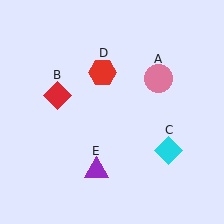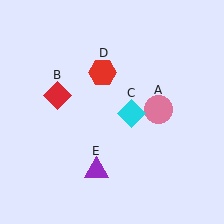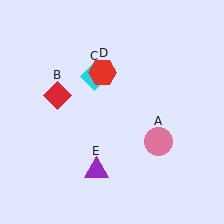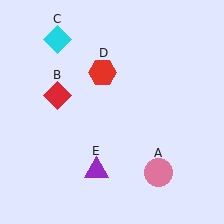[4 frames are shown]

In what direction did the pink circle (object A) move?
The pink circle (object A) moved down.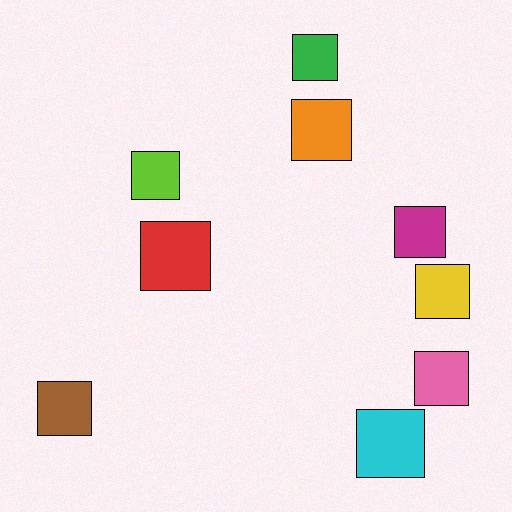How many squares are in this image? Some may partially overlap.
There are 9 squares.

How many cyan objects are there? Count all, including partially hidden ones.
There is 1 cyan object.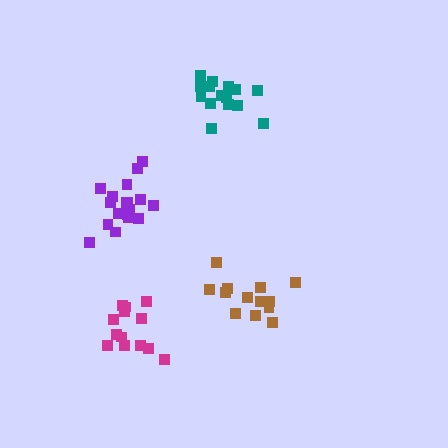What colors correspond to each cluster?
The clusters are colored: magenta, purple, brown, teal.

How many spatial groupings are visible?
There are 4 spatial groupings.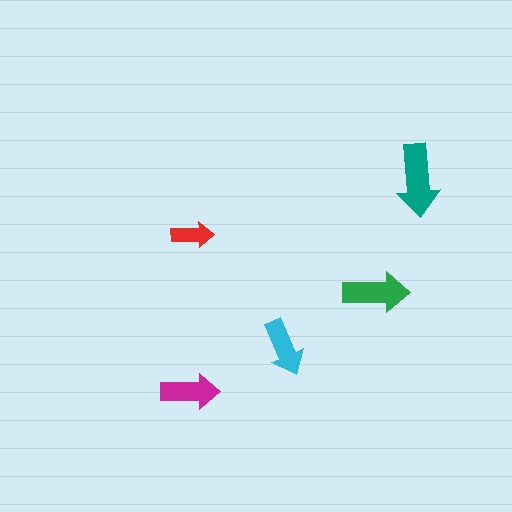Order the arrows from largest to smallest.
the teal one, the green one, the magenta one, the cyan one, the red one.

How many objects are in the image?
There are 5 objects in the image.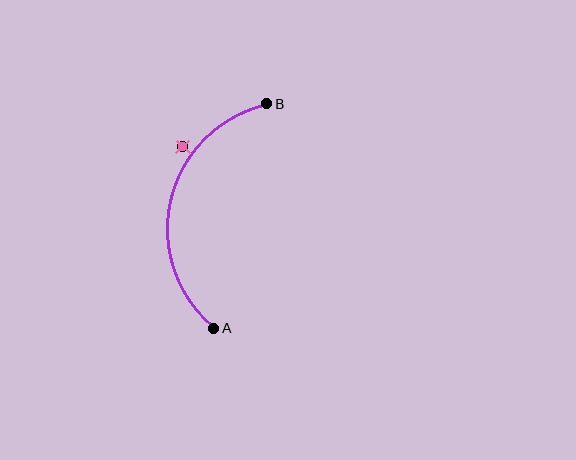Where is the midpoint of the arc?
The arc midpoint is the point on the curve farthest from the straight line joining A and B. It sits to the left of that line.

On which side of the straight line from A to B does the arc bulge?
The arc bulges to the left of the straight line connecting A and B.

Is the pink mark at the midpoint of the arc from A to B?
No — the pink mark does not lie on the arc at all. It sits slightly outside the curve.